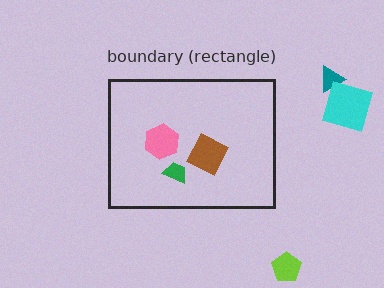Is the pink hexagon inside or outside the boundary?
Inside.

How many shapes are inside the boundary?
3 inside, 3 outside.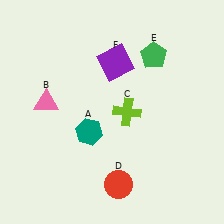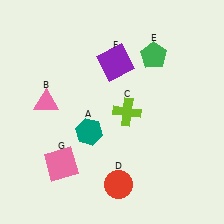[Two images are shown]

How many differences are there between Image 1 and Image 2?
There is 1 difference between the two images.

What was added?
A pink square (G) was added in Image 2.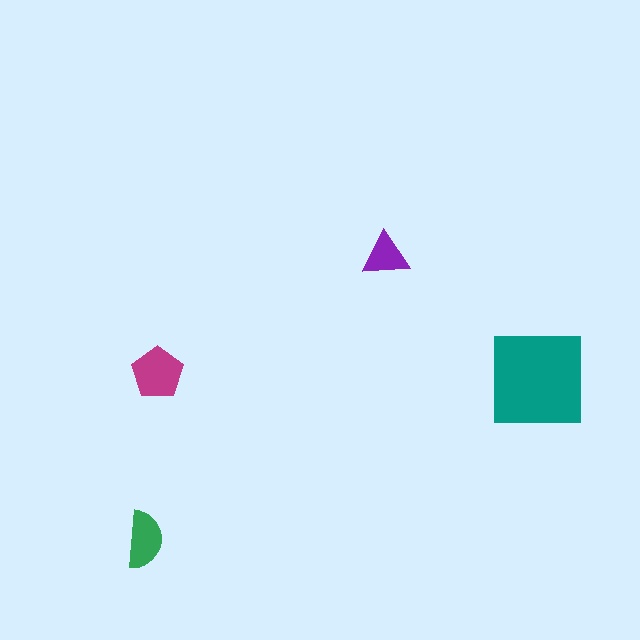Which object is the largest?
The teal square.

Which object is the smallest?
The purple triangle.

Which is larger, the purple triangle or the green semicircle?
The green semicircle.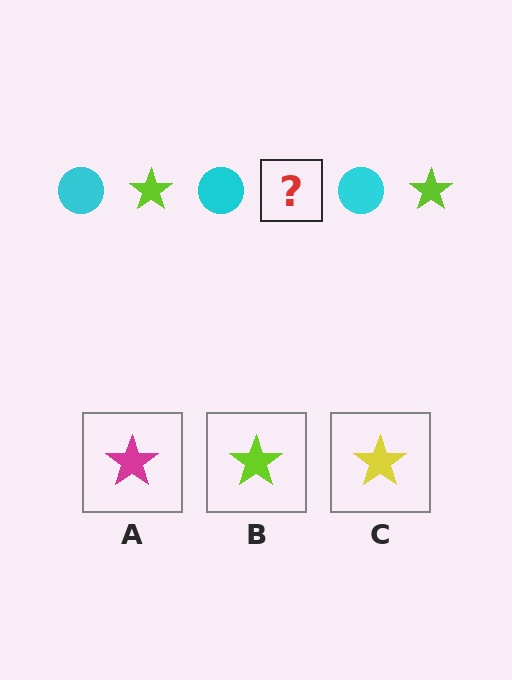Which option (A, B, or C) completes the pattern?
B.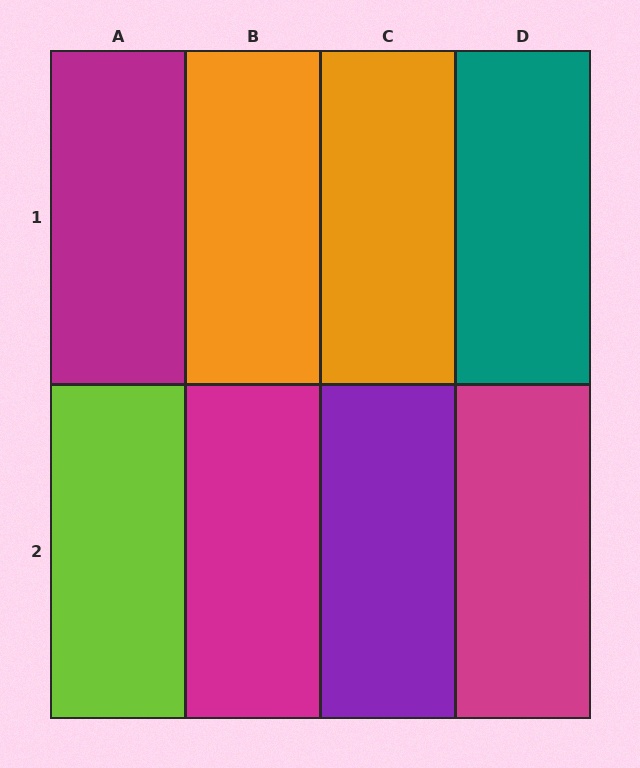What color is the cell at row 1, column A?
Magenta.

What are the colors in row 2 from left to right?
Lime, magenta, purple, magenta.